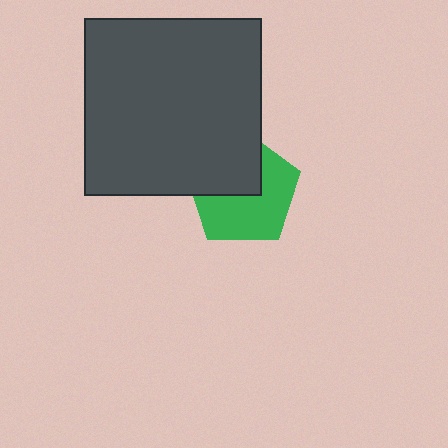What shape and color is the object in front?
The object in front is a dark gray square.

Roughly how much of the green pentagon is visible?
About half of it is visible (roughly 59%).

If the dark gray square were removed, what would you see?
You would see the complete green pentagon.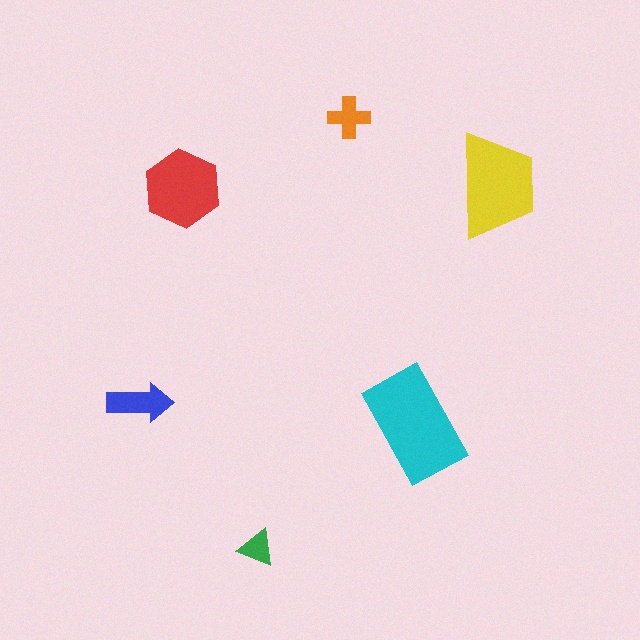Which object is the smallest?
The green triangle.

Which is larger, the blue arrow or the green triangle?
The blue arrow.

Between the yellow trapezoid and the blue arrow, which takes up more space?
The yellow trapezoid.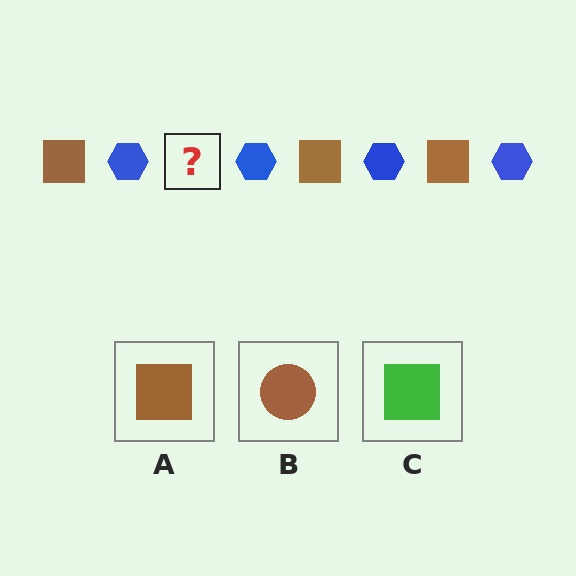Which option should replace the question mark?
Option A.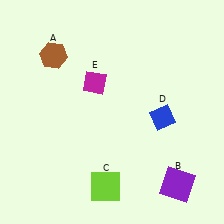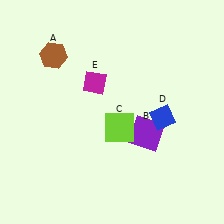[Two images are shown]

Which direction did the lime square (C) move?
The lime square (C) moved up.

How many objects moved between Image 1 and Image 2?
2 objects moved between the two images.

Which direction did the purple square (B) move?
The purple square (B) moved up.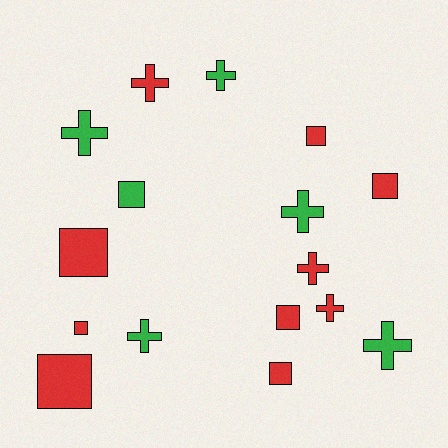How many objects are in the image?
There are 16 objects.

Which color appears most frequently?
Red, with 10 objects.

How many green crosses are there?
There are 5 green crosses.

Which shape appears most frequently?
Cross, with 8 objects.